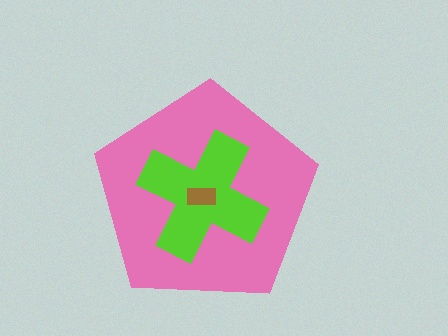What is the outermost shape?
The pink pentagon.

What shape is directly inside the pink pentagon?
The lime cross.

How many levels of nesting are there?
3.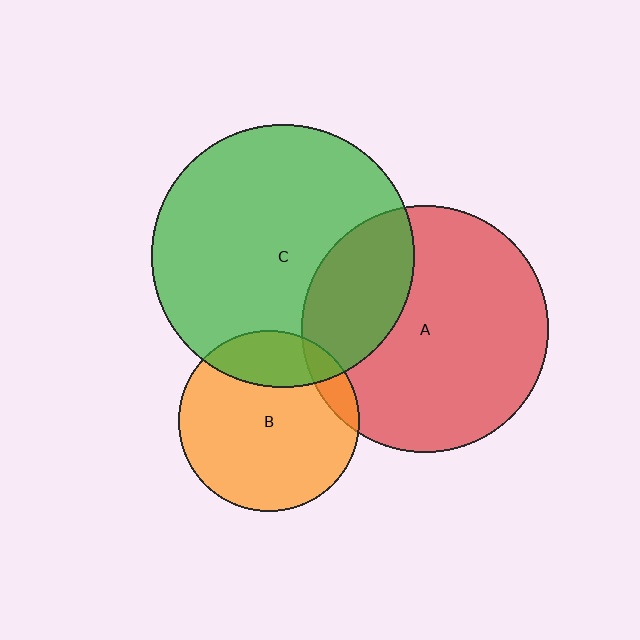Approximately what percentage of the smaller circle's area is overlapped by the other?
Approximately 10%.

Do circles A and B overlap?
Yes.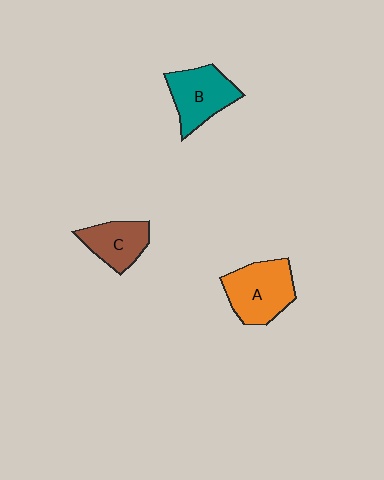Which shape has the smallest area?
Shape C (brown).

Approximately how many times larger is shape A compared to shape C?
Approximately 1.4 times.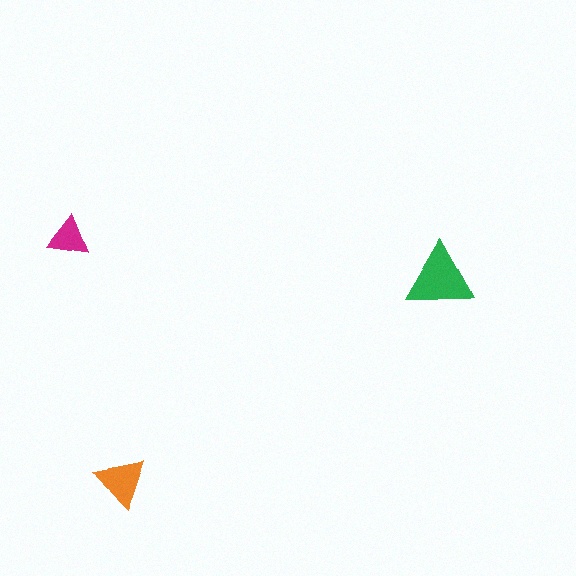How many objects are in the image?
There are 3 objects in the image.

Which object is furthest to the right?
The green triangle is rightmost.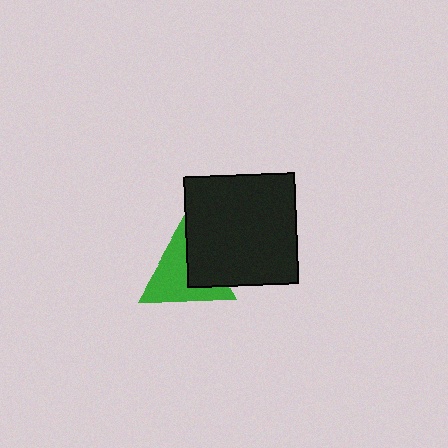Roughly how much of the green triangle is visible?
About half of it is visible (roughly 65%).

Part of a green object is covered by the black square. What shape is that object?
It is a triangle.